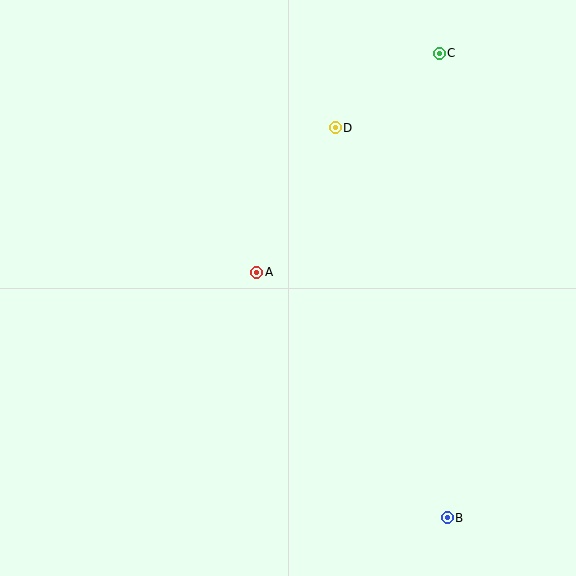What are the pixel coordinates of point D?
Point D is at (335, 128).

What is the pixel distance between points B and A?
The distance between B and A is 311 pixels.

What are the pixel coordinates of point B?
Point B is at (447, 518).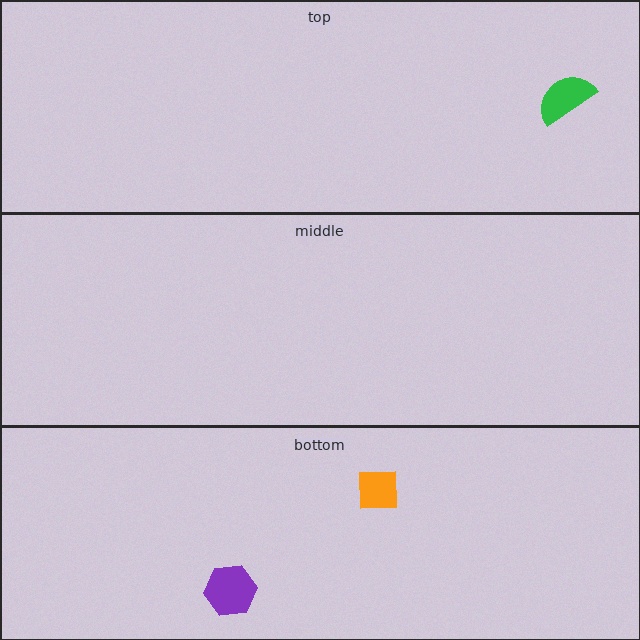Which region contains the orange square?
The bottom region.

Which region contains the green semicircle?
The top region.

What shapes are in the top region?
The green semicircle.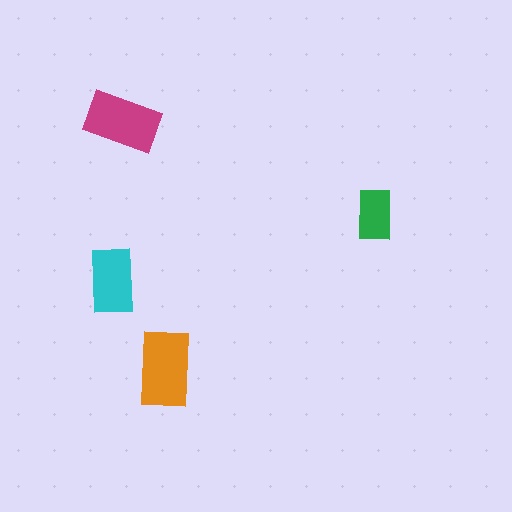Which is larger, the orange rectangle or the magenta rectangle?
The orange one.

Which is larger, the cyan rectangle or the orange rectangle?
The orange one.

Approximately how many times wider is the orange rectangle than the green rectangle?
About 1.5 times wider.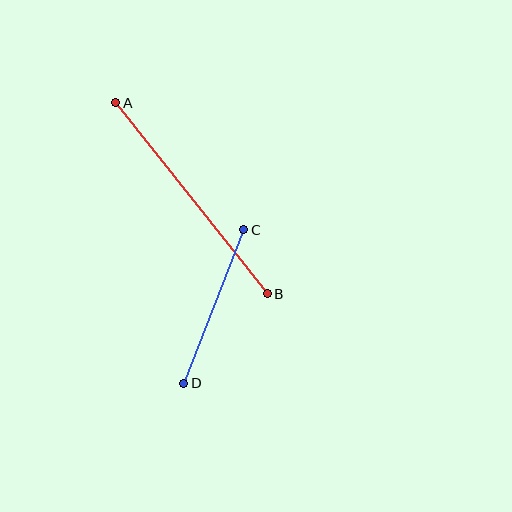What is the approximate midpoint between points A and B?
The midpoint is at approximately (192, 198) pixels.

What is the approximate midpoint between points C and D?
The midpoint is at approximately (214, 307) pixels.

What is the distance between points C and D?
The distance is approximately 164 pixels.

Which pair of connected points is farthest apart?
Points A and B are farthest apart.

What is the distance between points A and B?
The distance is approximately 244 pixels.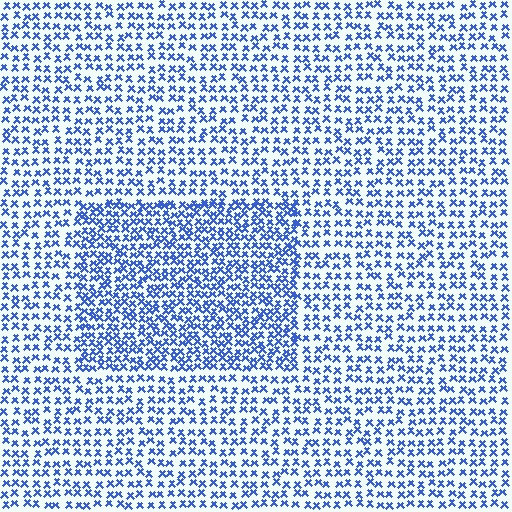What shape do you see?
I see a rectangle.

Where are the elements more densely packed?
The elements are more densely packed inside the rectangle boundary.